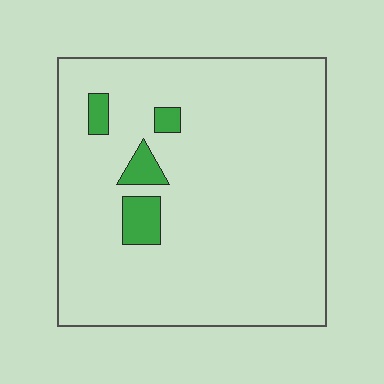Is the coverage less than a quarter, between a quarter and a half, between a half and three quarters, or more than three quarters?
Less than a quarter.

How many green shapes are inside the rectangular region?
4.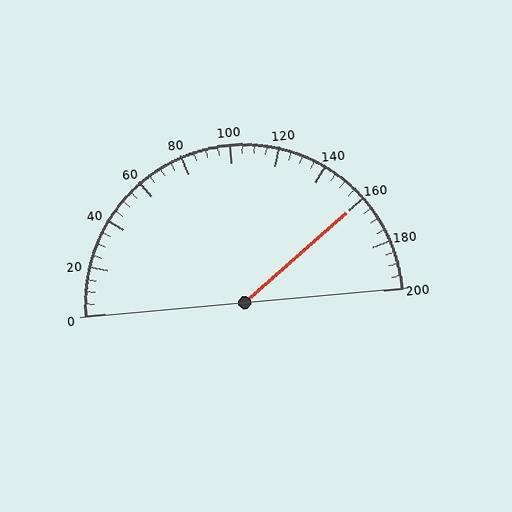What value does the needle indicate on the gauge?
The needle indicates approximately 160.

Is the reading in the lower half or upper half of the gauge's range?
The reading is in the upper half of the range (0 to 200).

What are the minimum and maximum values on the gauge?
The gauge ranges from 0 to 200.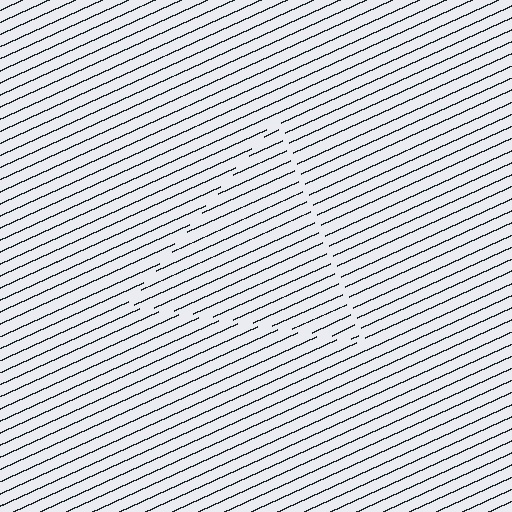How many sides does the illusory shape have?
3 sides — the line-ends trace a triangle.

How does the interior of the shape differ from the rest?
The interior of the shape contains the same grating, shifted by half a period — the contour is defined by the phase discontinuity where line-ends from the inner and outer gratings abut.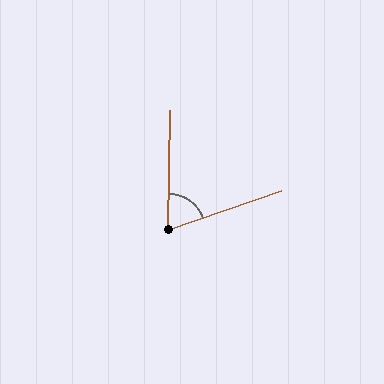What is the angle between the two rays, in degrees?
Approximately 70 degrees.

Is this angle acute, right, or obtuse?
It is acute.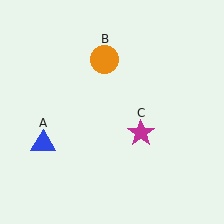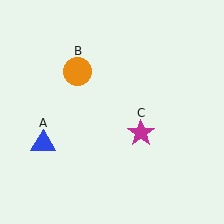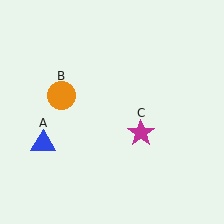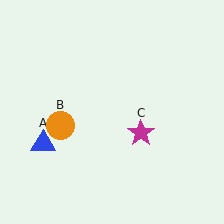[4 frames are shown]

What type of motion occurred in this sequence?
The orange circle (object B) rotated counterclockwise around the center of the scene.